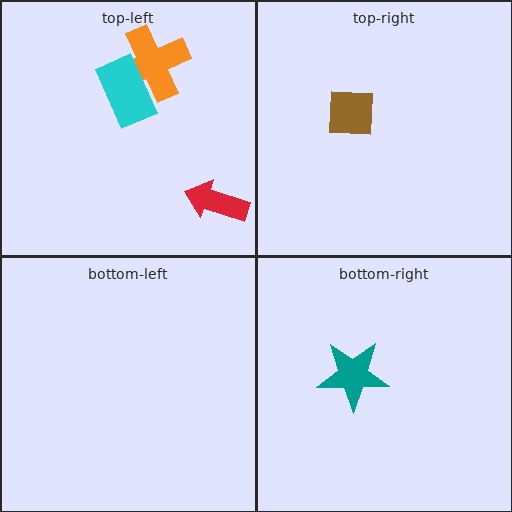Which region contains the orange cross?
The top-left region.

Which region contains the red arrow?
The top-left region.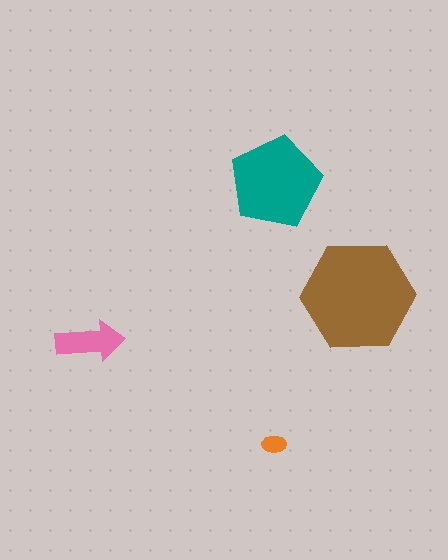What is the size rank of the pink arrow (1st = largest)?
3rd.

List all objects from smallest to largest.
The orange ellipse, the pink arrow, the teal pentagon, the brown hexagon.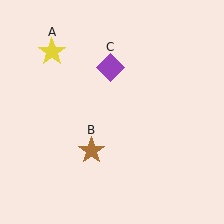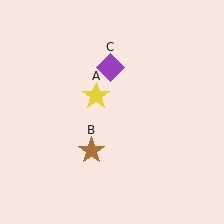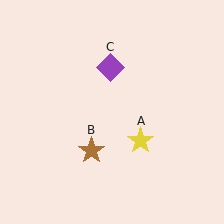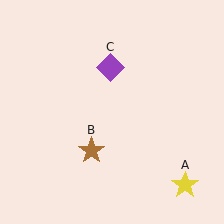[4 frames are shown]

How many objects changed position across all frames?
1 object changed position: yellow star (object A).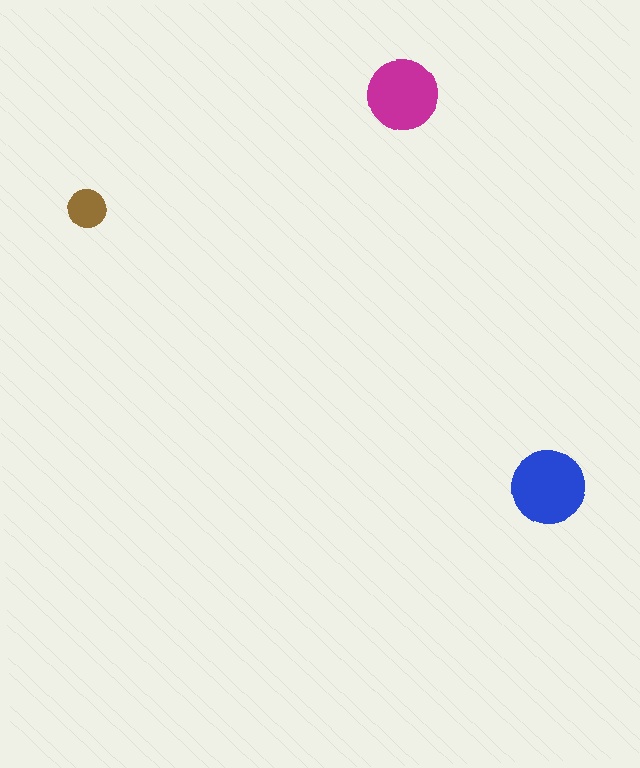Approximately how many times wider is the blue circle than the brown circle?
About 2 times wider.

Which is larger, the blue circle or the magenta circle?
The blue one.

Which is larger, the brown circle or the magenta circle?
The magenta one.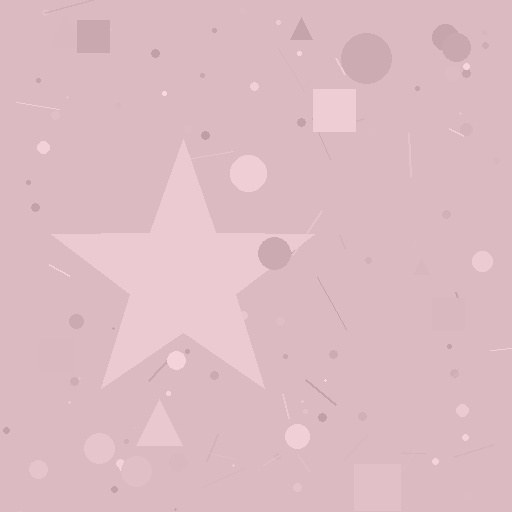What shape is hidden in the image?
A star is hidden in the image.